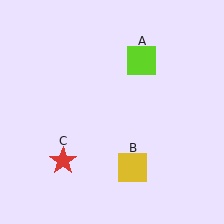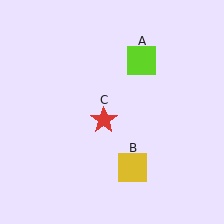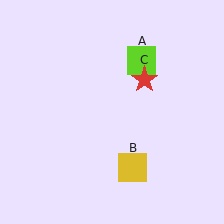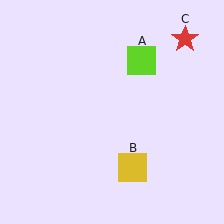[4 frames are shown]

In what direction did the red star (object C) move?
The red star (object C) moved up and to the right.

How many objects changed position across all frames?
1 object changed position: red star (object C).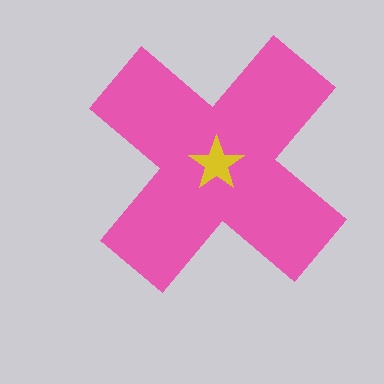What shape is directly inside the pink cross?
The yellow star.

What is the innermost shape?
The yellow star.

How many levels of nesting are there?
2.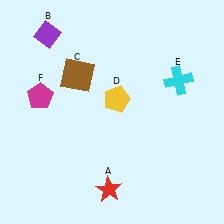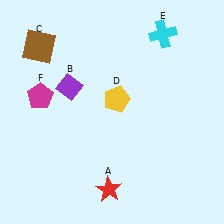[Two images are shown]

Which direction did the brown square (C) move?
The brown square (C) moved left.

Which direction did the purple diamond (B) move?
The purple diamond (B) moved down.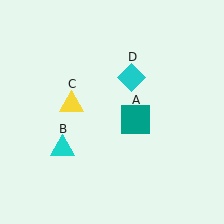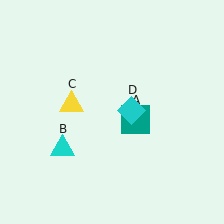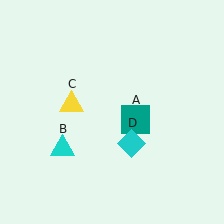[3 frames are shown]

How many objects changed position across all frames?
1 object changed position: cyan diamond (object D).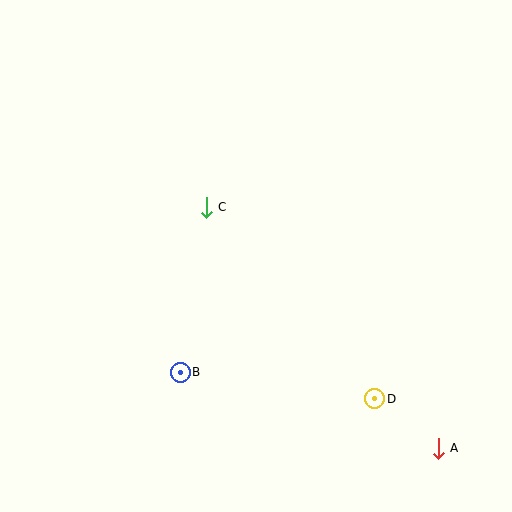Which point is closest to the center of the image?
Point C at (206, 207) is closest to the center.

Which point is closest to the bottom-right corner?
Point A is closest to the bottom-right corner.